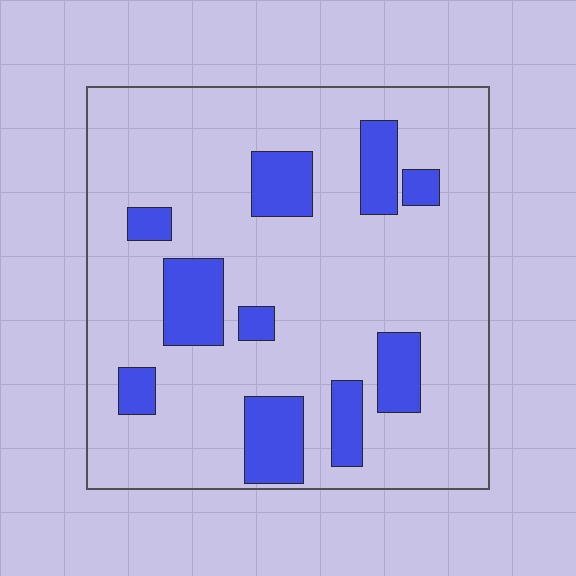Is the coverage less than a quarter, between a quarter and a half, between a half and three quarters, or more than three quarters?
Less than a quarter.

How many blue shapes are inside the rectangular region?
10.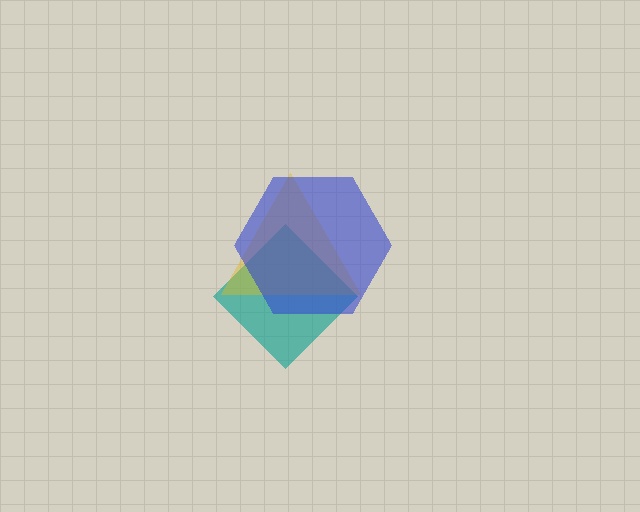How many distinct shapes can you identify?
There are 3 distinct shapes: a teal diamond, a yellow triangle, a blue hexagon.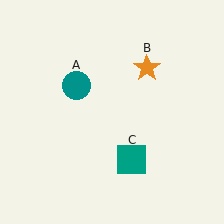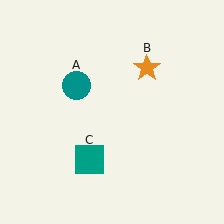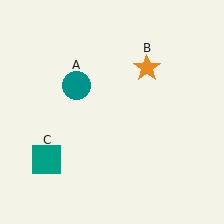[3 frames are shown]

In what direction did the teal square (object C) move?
The teal square (object C) moved left.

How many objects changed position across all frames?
1 object changed position: teal square (object C).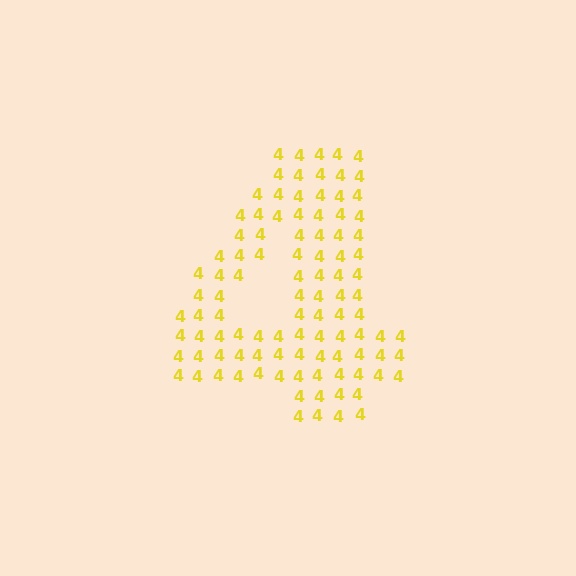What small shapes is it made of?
It is made of small digit 4's.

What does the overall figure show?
The overall figure shows the digit 4.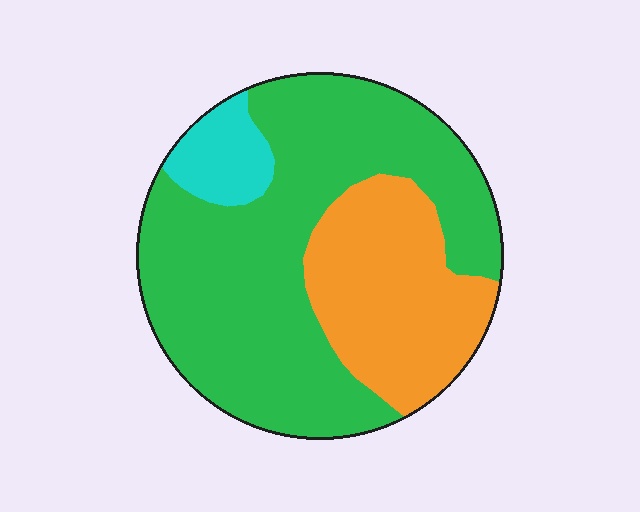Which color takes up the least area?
Cyan, at roughly 10%.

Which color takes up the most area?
Green, at roughly 65%.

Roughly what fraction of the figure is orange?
Orange covers roughly 30% of the figure.